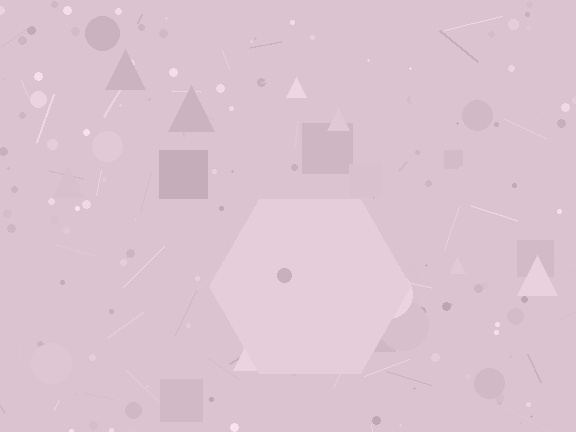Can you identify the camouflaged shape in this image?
The camouflaged shape is a hexagon.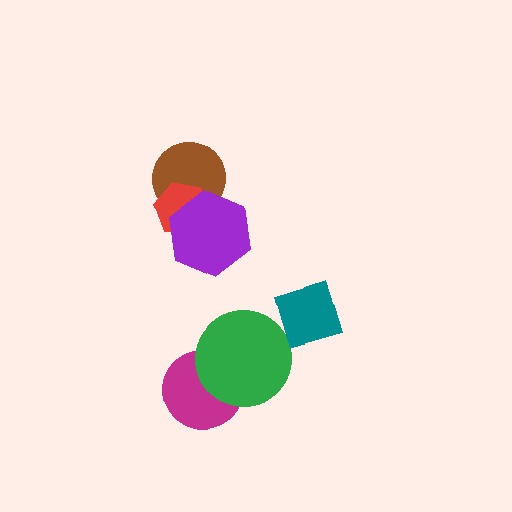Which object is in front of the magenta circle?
The green circle is in front of the magenta circle.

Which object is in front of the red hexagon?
The purple hexagon is in front of the red hexagon.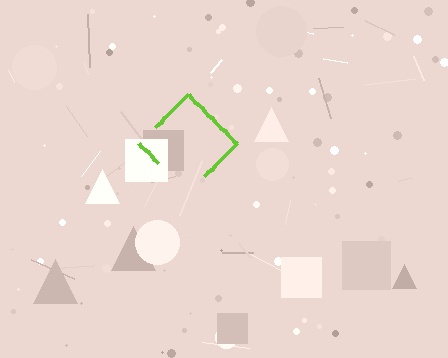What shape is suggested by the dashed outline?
The dashed outline suggests a diamond.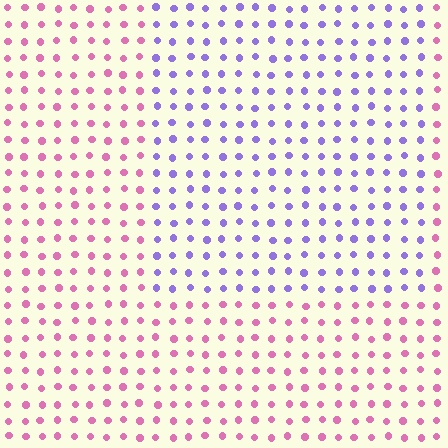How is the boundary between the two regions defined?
The boundary is defined purely by a slight shift in hue (about 65 degrees). Spacing, size, and orientation are identical on both sides.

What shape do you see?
I see a rectangle.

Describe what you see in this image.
The image is filled with small pink elements in a uniform arrangement. A rectangle-shaped region is visible where the elements are tinted to a slightly different hue, forming a subtle color boundary.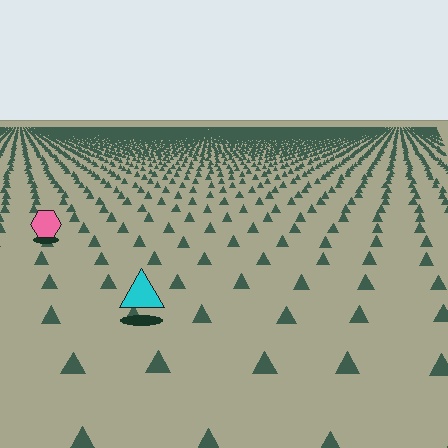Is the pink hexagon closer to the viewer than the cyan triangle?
No. The cyan triangle is closer — you can tell from the texture gradient: the ground texture is coarser near it.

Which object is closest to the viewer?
The cyan triangle is closest. The texture marks near it are larger and more spread out.